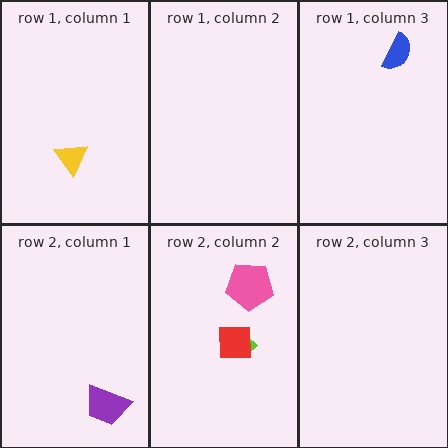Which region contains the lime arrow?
The row 2, column 2 region.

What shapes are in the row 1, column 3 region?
The blue semicircle.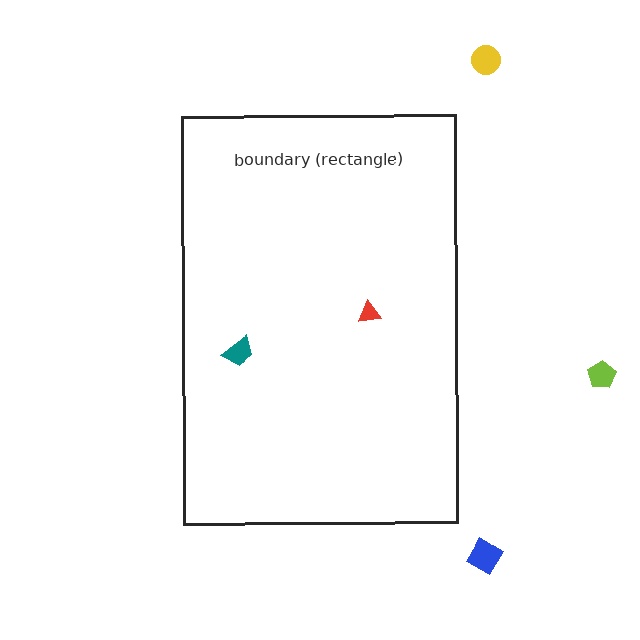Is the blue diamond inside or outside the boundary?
Outside.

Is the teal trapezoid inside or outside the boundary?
Inside.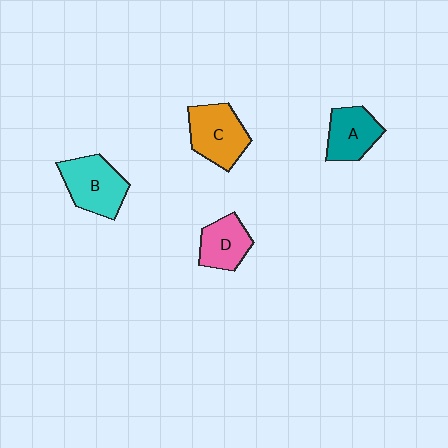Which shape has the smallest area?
Shape D (pink).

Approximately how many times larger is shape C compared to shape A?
Approximately 1.3 times.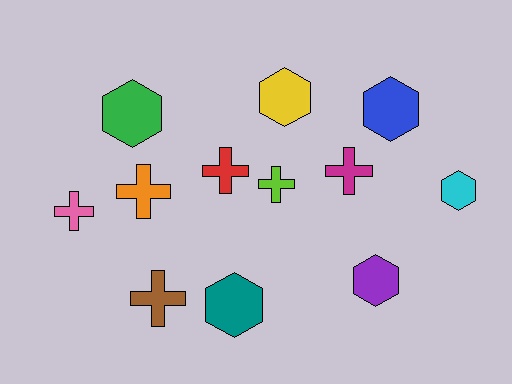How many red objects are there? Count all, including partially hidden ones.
There is 1 red object.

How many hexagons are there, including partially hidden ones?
There are 6 hexagons.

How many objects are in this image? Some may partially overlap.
There are 12 objects.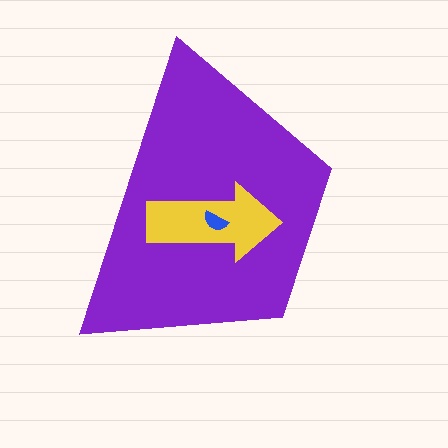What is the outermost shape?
The purple trapezoid.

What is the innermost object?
The blue semicircle.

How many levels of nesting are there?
3.